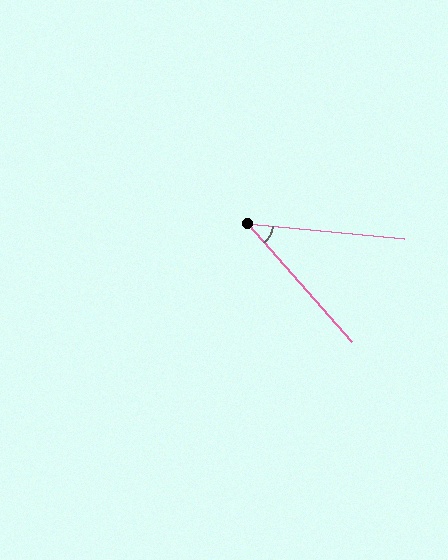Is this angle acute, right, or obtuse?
It is acute.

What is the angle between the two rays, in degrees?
Approximately 43 degrees.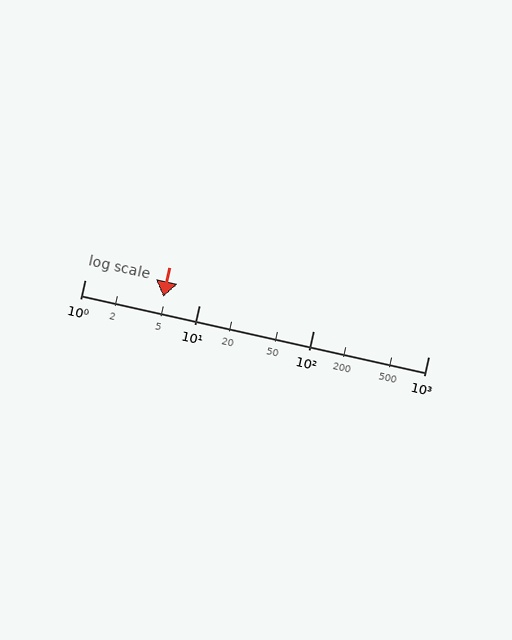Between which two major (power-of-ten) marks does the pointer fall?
The pointer is between 1 and 10.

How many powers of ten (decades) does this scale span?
The scale spans 3 decades, from 1 to 1000.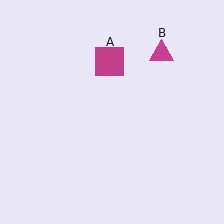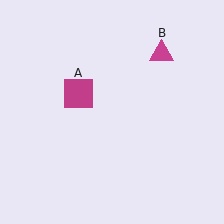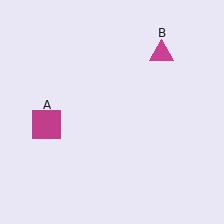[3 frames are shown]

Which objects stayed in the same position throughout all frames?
Magenta triangle (object B) remained stationary.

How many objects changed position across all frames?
1 object changed position: magenta square (object A).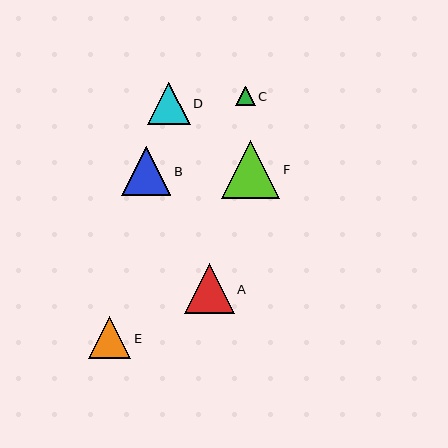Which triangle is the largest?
Triangle F is the largest with a size of approximately 59 pixels.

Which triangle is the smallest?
Triangle C is the smallest with a size of approximately 19 pixels.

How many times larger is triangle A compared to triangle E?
Triangle A is approximately 1.2 times the size of triangle E.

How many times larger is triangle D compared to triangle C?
Triangle D is approximately 2.2 times the size of triangle C.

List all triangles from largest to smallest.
From largest to smallest: F, A, B, D, E, C.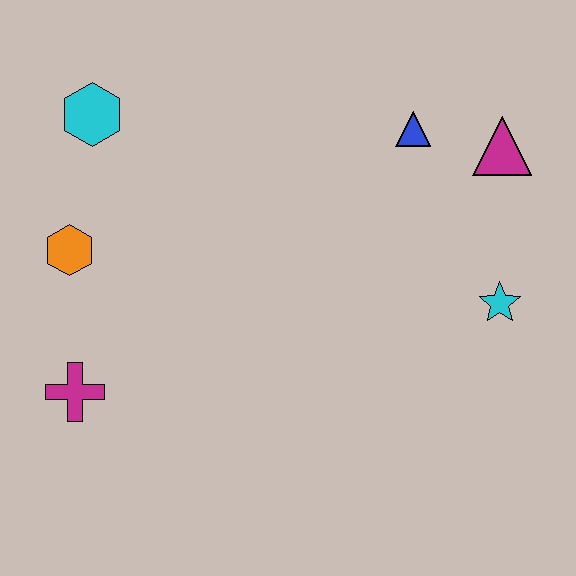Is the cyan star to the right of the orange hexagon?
Yes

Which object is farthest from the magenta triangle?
The magenta cross is farthest from the magenta triangle.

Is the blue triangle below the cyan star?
No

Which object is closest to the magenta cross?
The orange hexagon is closest to the magenta cross.